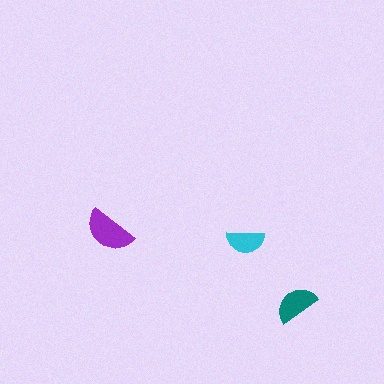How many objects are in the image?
There are 3 objects in the image.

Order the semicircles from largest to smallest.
the purple one, the teal one, the cyan one.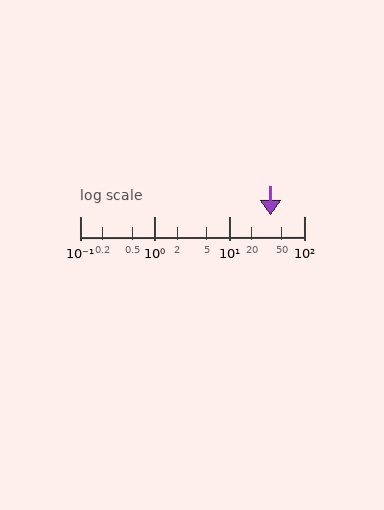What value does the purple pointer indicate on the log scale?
The pointer indicates approximately 36.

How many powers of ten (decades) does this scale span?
The scale spans 3 decades, from 0.1 to 100.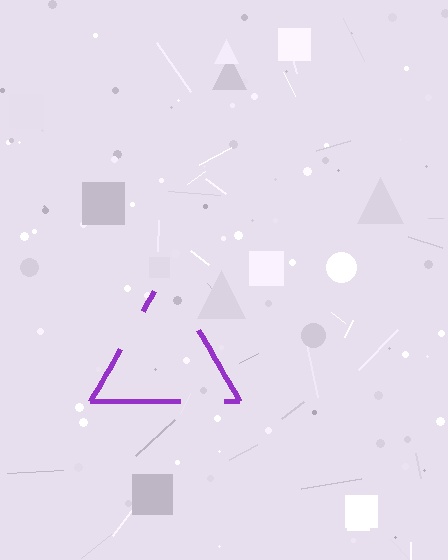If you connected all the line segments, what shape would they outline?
They would outline a triangle.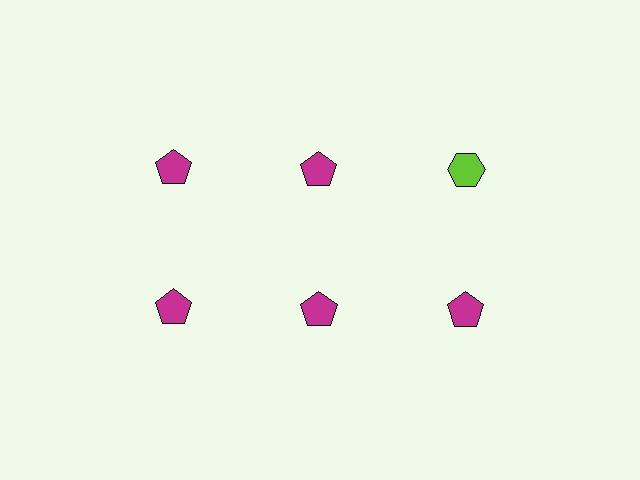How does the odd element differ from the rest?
It differs in both color (lime instead of magenta) and shape (hexagon instead of pentagon).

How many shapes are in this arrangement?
There are 6 shapes arranged in a grid pattern.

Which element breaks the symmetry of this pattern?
The lime hexagon in the top row, center column breaks the symmetry. All other shapes are magenta pentagons.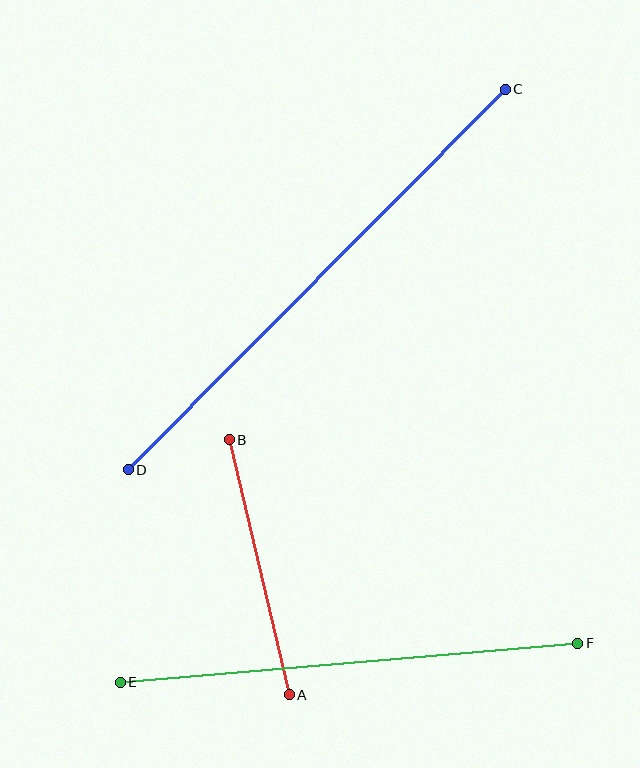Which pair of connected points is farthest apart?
Points C and D are farthest apart.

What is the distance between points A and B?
The distance is approximately 262 pixels.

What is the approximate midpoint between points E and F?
The midpoint is at approximately (349, 663) pixels.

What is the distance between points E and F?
The distance is approximately 459 pixels.